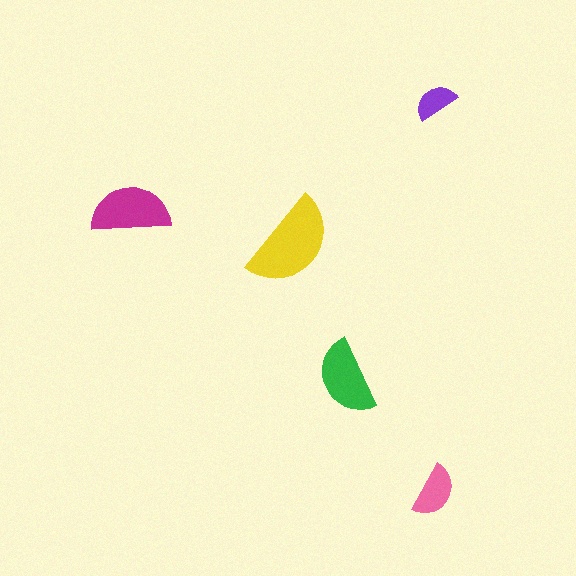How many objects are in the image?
There are 5 objects in the image.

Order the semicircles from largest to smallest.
the yellow one, the magenta one, the green one, the pink one, the purple one.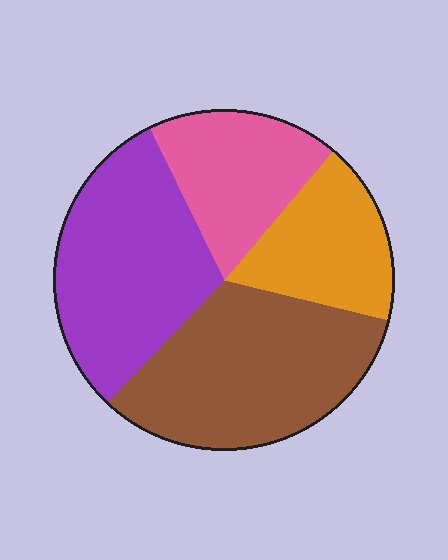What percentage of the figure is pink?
Pink takes up about one fifth (1/5) of the figure.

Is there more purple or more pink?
Purple.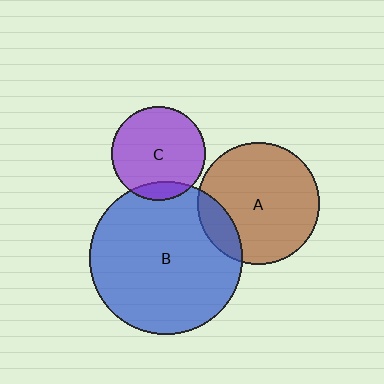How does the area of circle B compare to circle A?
Approximately 1.6 times.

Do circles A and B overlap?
Yes.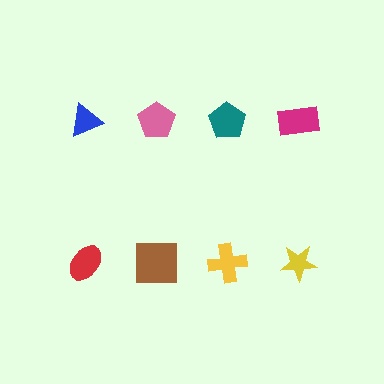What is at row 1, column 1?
A blue triangle.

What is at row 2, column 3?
A yellow cross.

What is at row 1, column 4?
A magenta rectangle.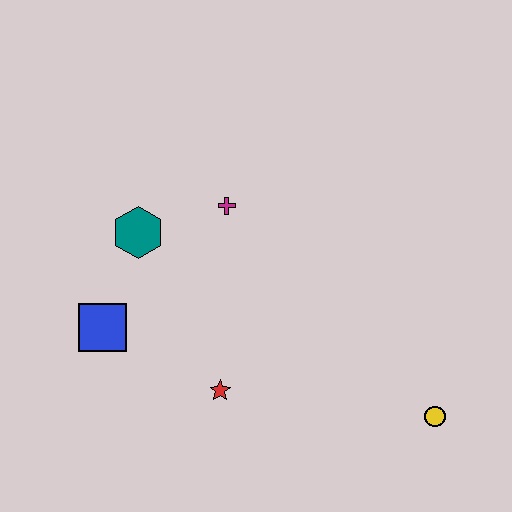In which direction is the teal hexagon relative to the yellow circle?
The teal hexagon is to the left of the yellow circle.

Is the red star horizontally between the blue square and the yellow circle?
Yes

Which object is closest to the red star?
The blue square is closest to the red star.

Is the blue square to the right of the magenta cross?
No